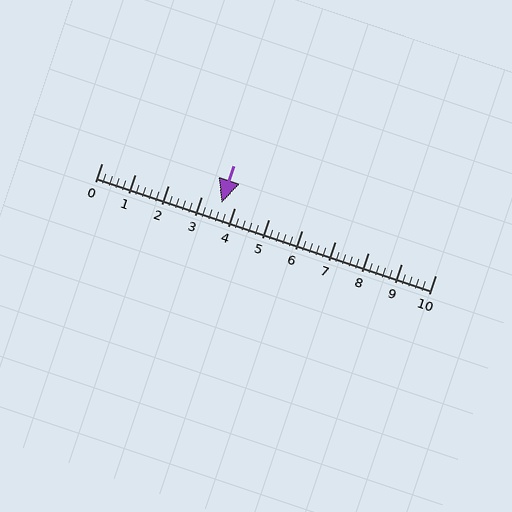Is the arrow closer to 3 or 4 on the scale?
The arrow is closer to 4.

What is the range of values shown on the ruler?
The ruler shows values from 0 to 10.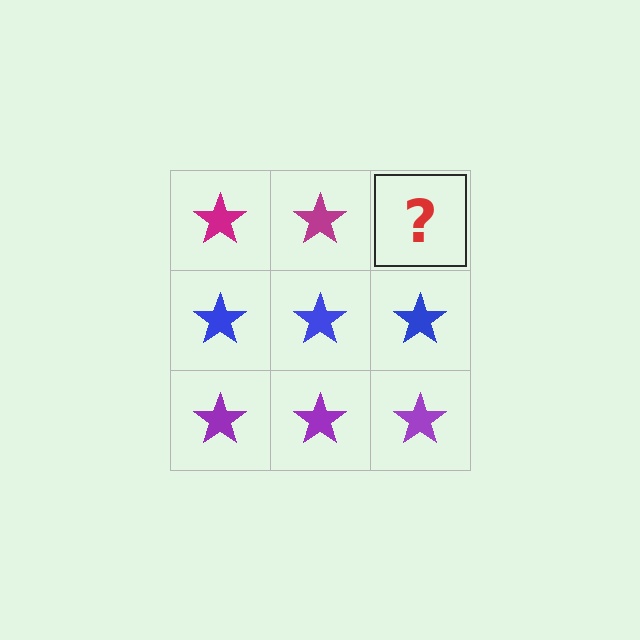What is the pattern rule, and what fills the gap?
The rule is that each row has a consistent color. The gap should be filled with a magenta star.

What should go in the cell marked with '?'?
The missing cell should contain a magenta star.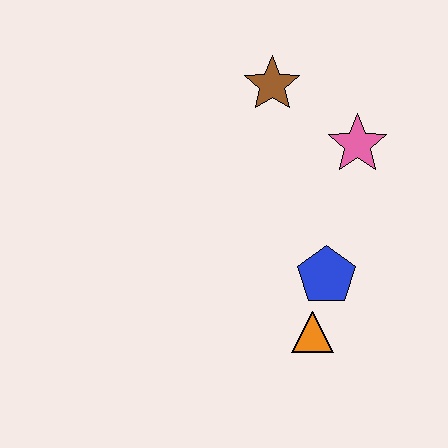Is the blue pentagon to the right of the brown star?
Yes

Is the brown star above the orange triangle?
Yes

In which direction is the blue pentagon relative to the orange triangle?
The blue pentagon is above the orange triangle.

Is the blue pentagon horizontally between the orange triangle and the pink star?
Yes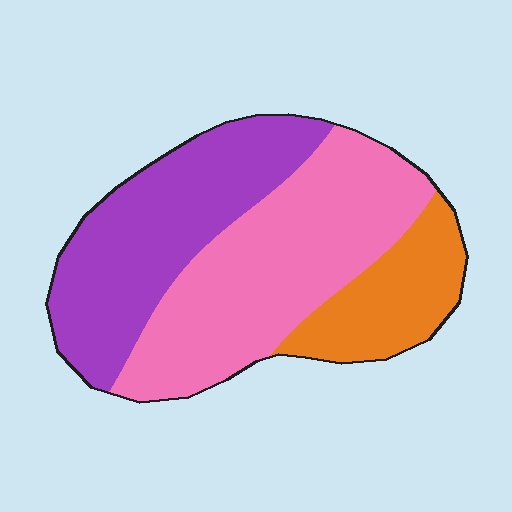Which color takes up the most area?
Pink, at roughly 45%.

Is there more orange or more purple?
Purple.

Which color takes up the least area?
Orange, at roughly 20%.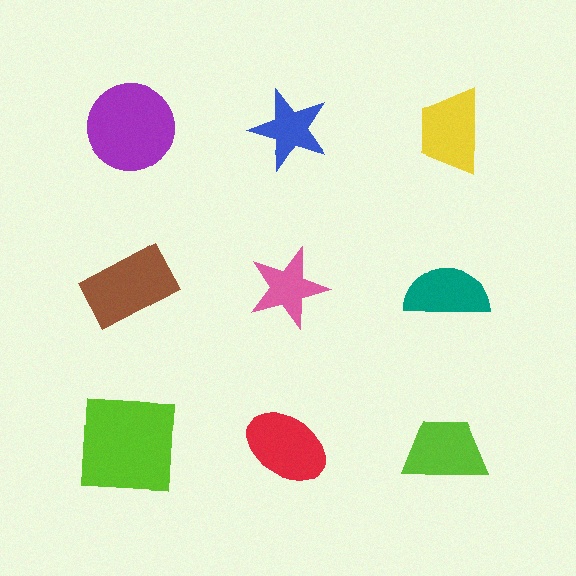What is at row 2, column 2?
A pink star.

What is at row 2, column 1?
A brown rectangle.